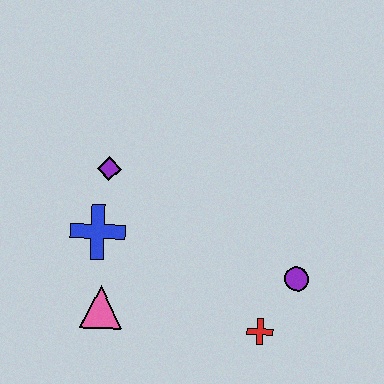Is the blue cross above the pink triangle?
Yes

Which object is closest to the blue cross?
The purple diamond is closest to the blue cross.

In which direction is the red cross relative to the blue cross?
The red cross is to the right of the blue cross.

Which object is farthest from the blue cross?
The purple circle is farthest from the blue cross.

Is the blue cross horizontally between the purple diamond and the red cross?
No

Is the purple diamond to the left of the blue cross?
No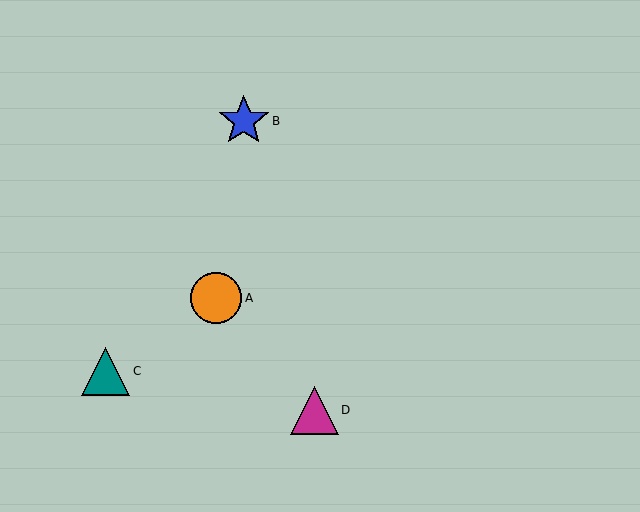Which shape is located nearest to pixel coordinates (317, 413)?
The magenta triangle (labeled D) at (314, 410) is nearest to that location.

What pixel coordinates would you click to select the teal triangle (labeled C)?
Click at (106, 371) to select the teal triangle C.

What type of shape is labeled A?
Shape A is an orange circle.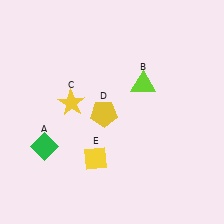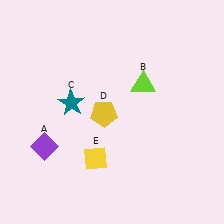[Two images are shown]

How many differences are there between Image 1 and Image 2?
There are 2 differences between the two images.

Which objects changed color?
A changed from green to purple. C changed from yellow to teal.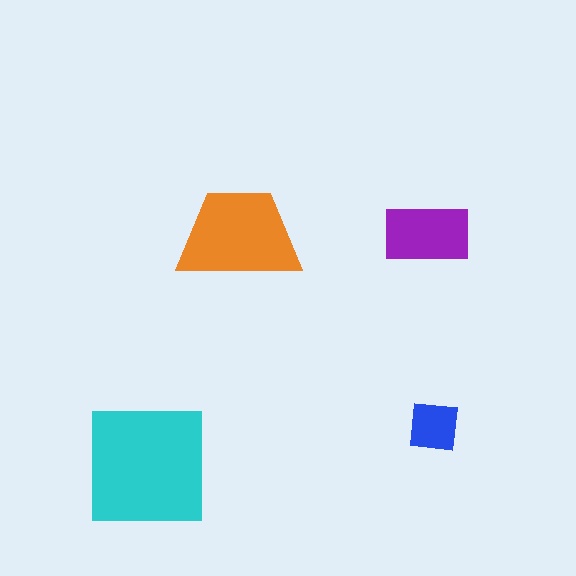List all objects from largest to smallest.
The cyan square, the orange trapezoid, the purple rectangle, the blue square.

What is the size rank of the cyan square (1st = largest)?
1st.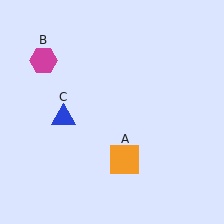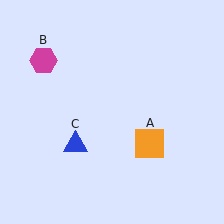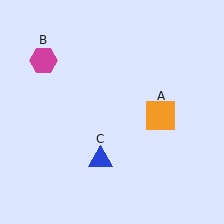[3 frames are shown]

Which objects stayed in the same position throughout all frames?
Magenta hexagon (object B) remained stationary.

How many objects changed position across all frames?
2 objects changed position: orange square (object A), blue triangle (object C).